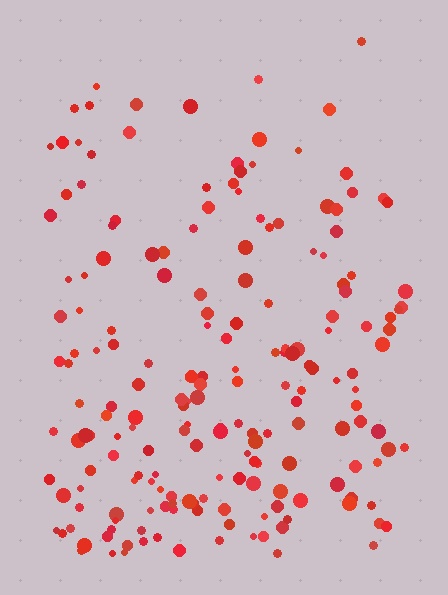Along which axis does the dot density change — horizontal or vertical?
Vertical.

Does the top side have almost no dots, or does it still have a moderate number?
Still a moderate number, just noticeably fewer than the bottom.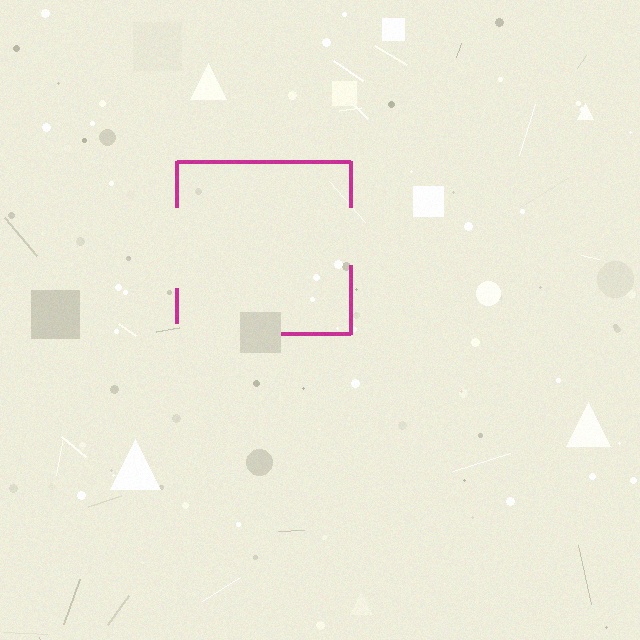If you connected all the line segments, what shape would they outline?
They would outline a square.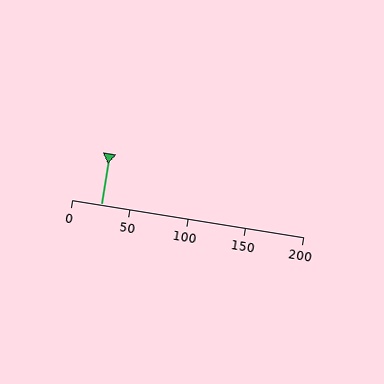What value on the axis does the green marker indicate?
The marker indicates approximately 25.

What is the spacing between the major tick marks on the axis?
The major ticks are spaced 50 apart.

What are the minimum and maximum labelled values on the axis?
The axis runs from 0 to 200.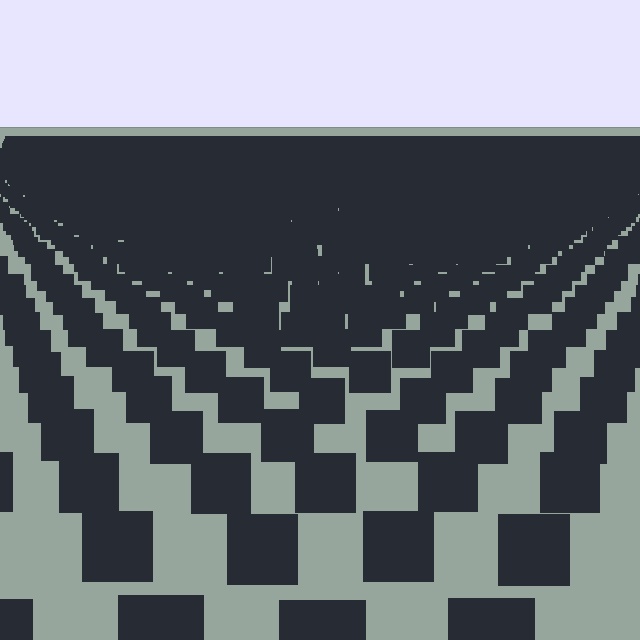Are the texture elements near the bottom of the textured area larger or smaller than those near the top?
Larger. Near the bottom, elements are closer to the viewer and appear at a bigger on-screen size.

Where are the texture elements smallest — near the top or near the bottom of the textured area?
Near the top.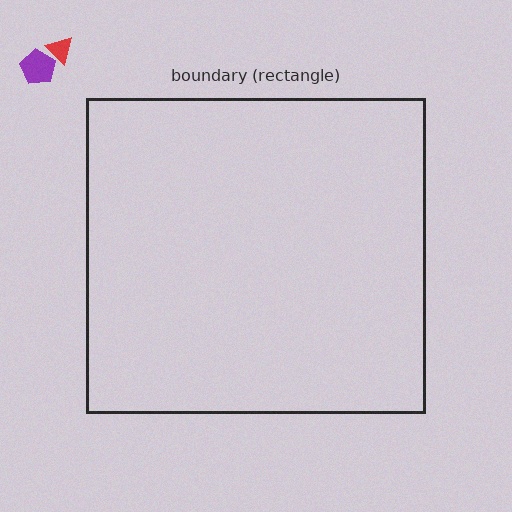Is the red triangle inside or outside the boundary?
Outside.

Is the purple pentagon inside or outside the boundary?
Outside.